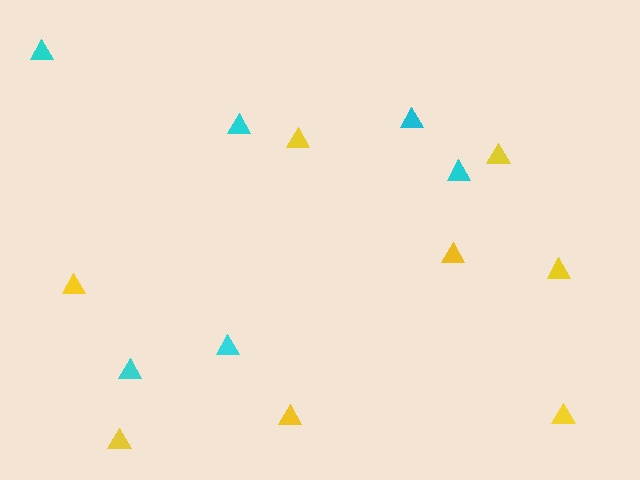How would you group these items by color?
There are 2 groups: one group of cyan triangles (6) and one group of yellow triangles (8).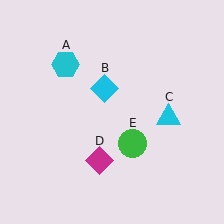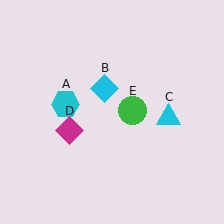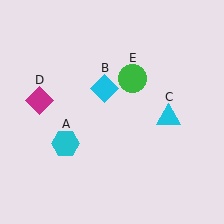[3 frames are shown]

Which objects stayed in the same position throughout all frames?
Cyan diamond (object B) and cyan triangle (object C) remained stationary.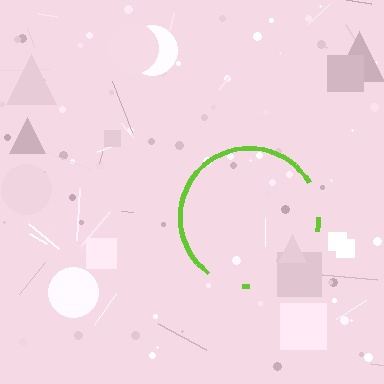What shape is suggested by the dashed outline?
The dashed outline suggests a circle.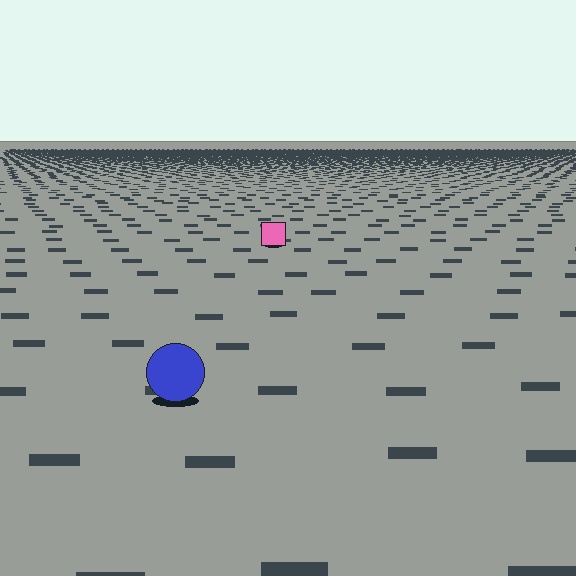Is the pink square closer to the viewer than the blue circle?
No. The blue circle is closer — you can tell from the texture gradient: the ground texture is coarser near it.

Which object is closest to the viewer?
The blue circle is closest. The texture marks near it are larger and more spread out.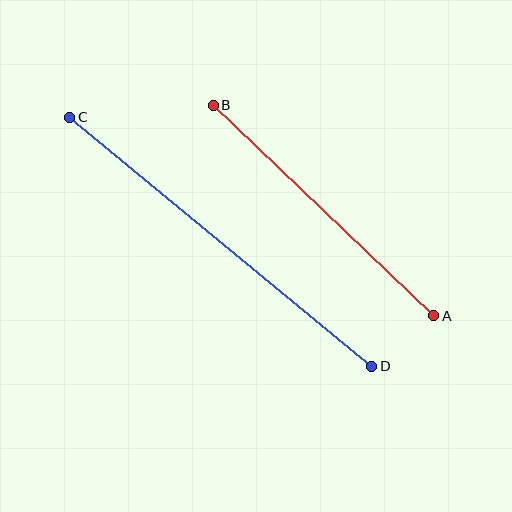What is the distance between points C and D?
The distance is approximately 391 pixels.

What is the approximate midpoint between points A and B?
The midpoint is at approximately (324, 210) pixels.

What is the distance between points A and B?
The distance is approximately 305 pixels.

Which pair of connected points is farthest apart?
Points C and D are farthest apart.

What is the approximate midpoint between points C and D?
The midpoint is at approximately (221, 242) pixels.